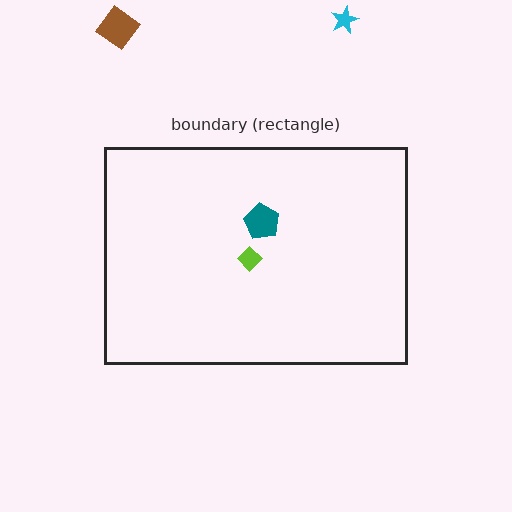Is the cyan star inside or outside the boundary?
Outside.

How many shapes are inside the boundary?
2 inside, 2 outside.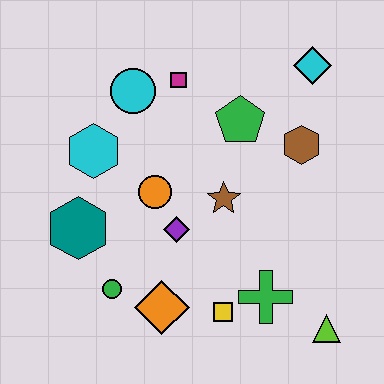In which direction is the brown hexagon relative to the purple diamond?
The brown hexagon is to the right of the purple diamond.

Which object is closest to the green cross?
The yellow square is closest to the green cross.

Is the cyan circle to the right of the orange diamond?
No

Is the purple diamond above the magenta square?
No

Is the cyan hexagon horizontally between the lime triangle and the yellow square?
No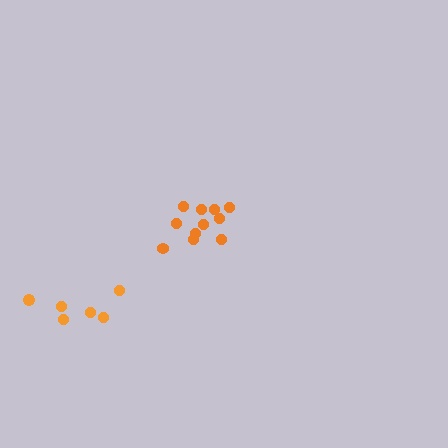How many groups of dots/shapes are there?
There are 2 groups.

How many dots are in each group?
Group 1: 11 dots, Group 2: 6 dots (17 total).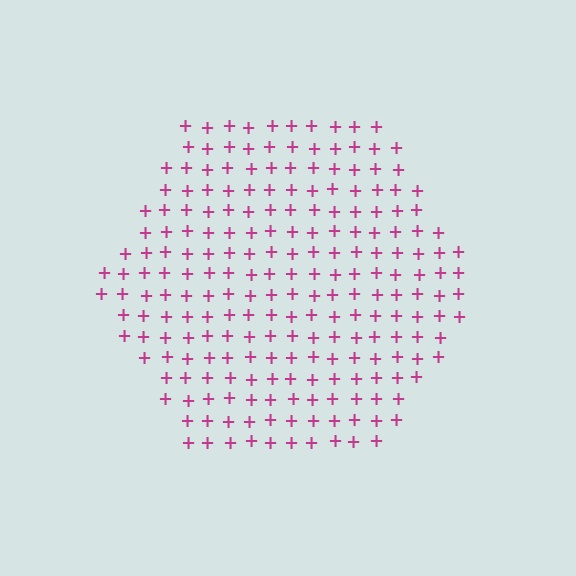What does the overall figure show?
The overall figure shows a hexagon.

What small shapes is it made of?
It is made of small plus signs.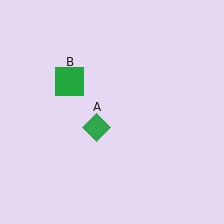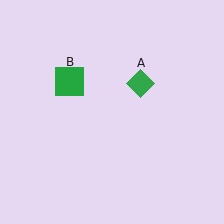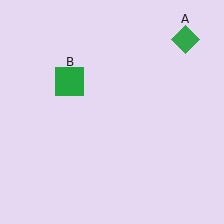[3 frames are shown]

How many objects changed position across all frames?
1 object changed position: green diamond (object A).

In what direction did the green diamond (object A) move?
The green diamond (object A) moved up and to the right.